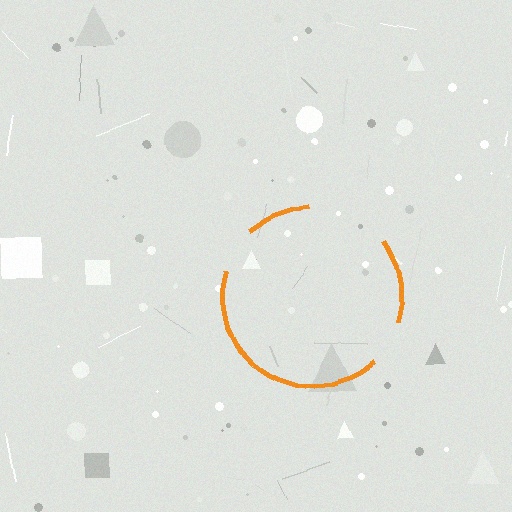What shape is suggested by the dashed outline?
The dashed outline suggests a circle.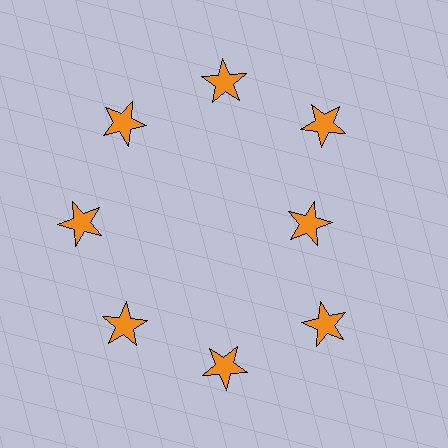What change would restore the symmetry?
The symmetry would be restored by moving it outward, back onto the ring so that all 8 stars sit at equal angles and equal distance from the center.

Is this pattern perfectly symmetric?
No. The 8 orange stars are arranged in a ring, but one element near the 3 o'clock position is pulled inward toward the center, breaking the 8-fold rotational symmetry.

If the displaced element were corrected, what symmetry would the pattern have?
It would have 8-fold rotational symmetry — the pattern would map onto itself every 45 degrees.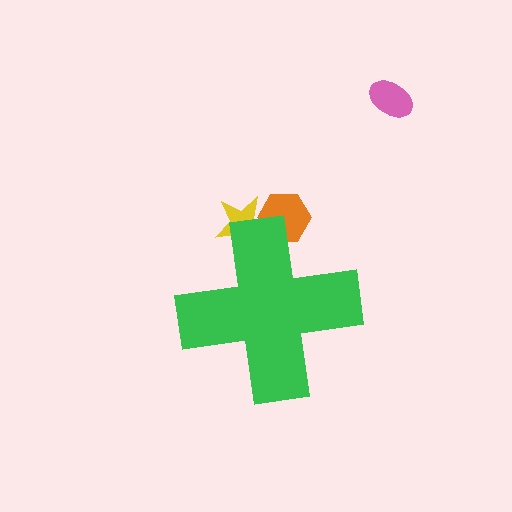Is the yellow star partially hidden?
Yes, the yellow star is partially hidden behind the green cross.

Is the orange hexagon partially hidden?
Yes, the orange hexagon is partially hidden behind the green cross.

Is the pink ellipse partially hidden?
No, the pink ellipse is fully visible.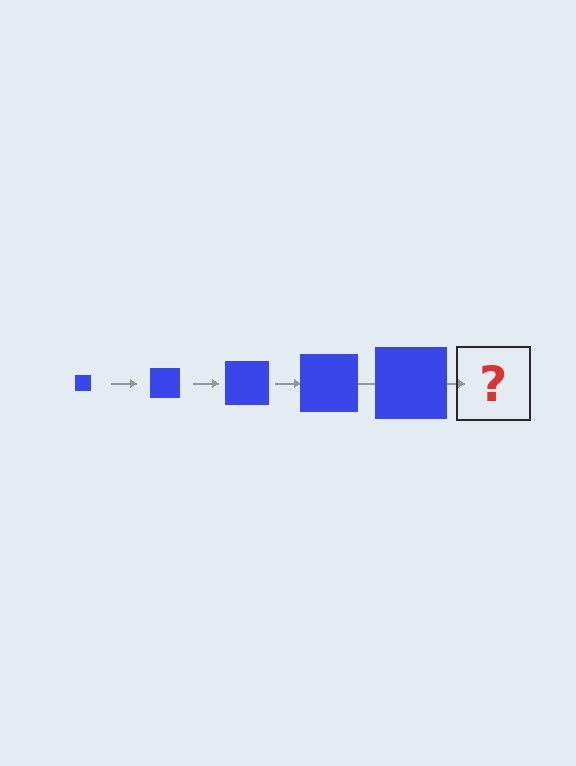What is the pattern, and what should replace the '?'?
The pattern is that the square gets progressively larger each step. The '?' should be a blue square, larger than the previous one.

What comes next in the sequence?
The next element should be a blue square, larger than the previous one.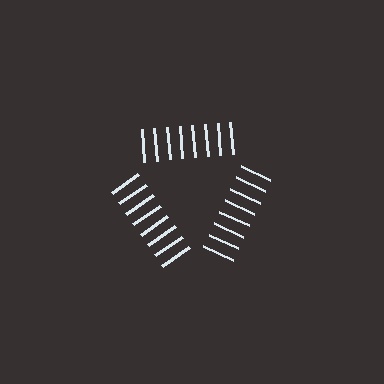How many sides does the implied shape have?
3 sides — the line-ends trace a triangle.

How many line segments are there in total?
24 — 8 along each of the 3 edges.